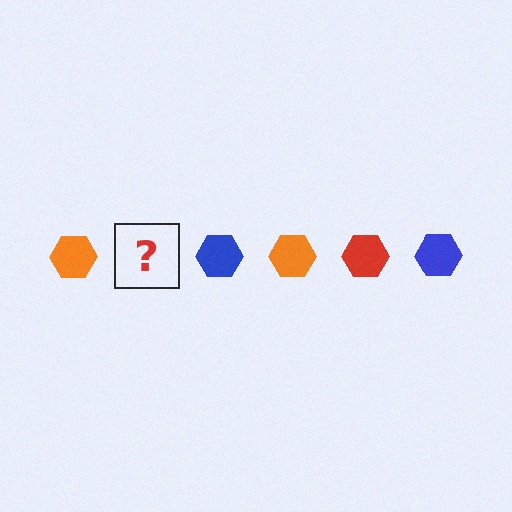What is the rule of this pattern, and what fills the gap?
The rule is that the pattern cycles through orange, red, blue hexagons. The gap should be filled with a red hexagon.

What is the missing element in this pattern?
The missing element is a red hexagon.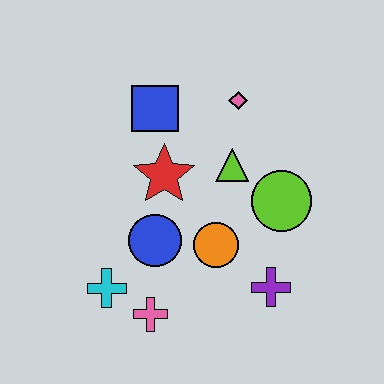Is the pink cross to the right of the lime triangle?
No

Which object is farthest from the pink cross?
The pink diamond is farthest from the pink cross.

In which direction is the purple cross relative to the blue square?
The purple cross is below the blue square.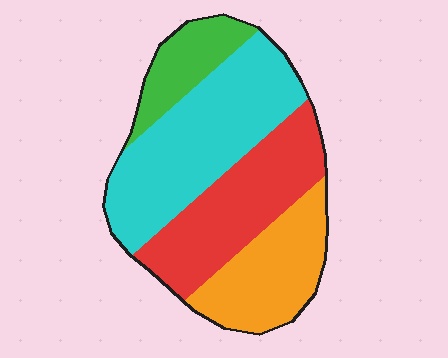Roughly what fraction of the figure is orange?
Orange takes up less than a quarter of the figure.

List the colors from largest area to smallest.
From largest to smallest: cyan, red, orange, green.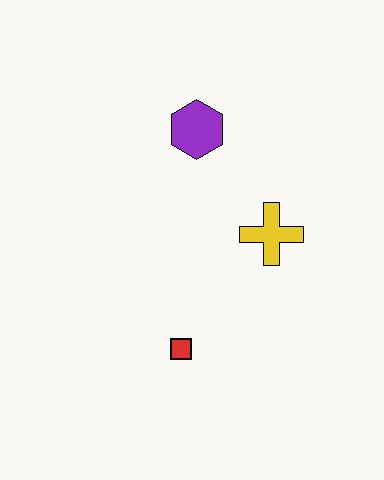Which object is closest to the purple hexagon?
The yellow cross is closest to the purple hexagon.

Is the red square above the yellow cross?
No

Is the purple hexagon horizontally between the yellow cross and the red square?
Yes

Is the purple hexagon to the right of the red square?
Yes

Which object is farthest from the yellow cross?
The red square is farthest from the yellow cross.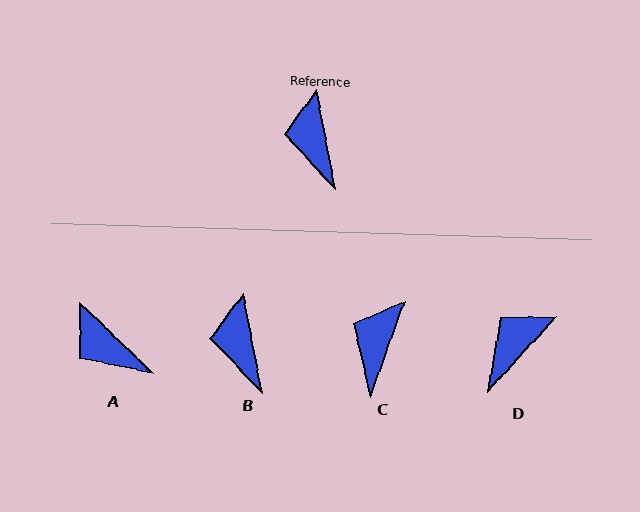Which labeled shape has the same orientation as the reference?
B.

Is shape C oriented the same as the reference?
No, it is off by about 30 degrees.